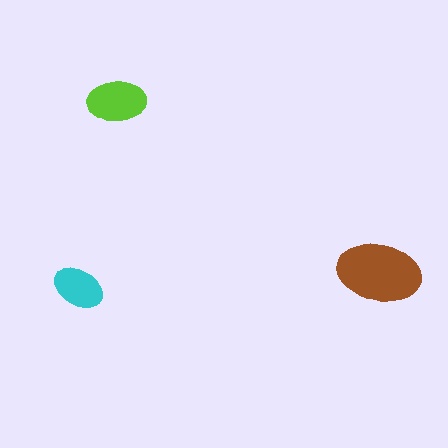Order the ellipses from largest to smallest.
the brown one, the lime one, the cyan one.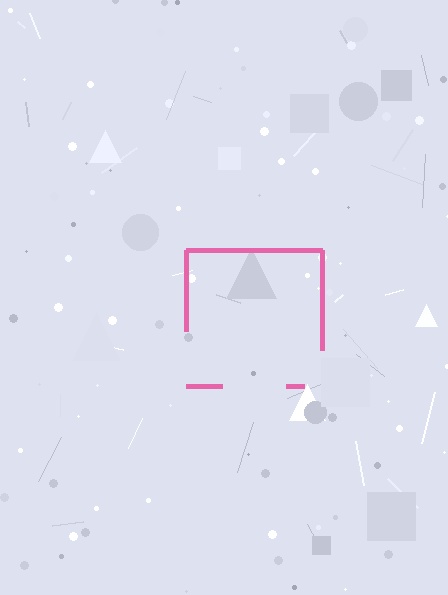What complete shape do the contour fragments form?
The contour fragments form a square.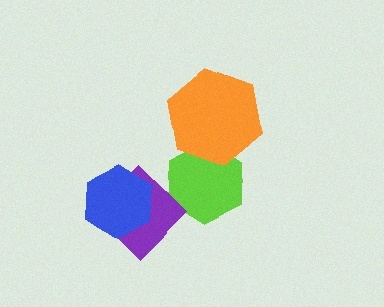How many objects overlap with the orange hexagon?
1 object overlaps with the orange hexagon.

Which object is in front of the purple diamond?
The blue hexagon is in front of the purple diamond.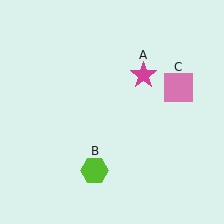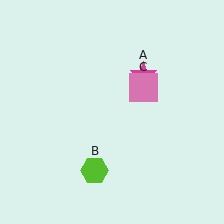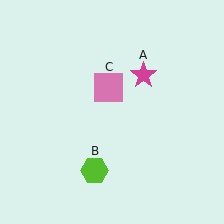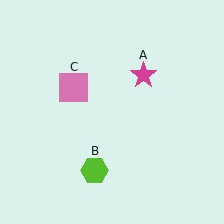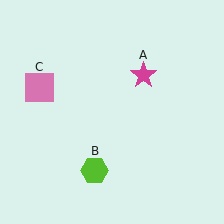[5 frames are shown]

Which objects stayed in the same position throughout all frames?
Magenta star (object A) and lime hexagon (object B) remained stationary.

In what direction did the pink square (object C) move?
The pink square (object C) moved left.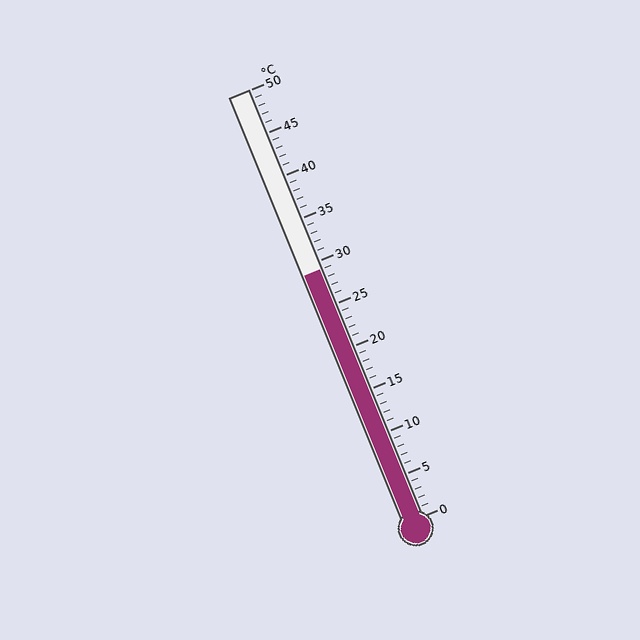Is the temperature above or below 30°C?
The temperature is below 30°C.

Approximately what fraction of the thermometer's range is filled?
The thermometer is filled to approximately 60% of its range.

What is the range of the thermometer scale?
The thermometer scale ranges from 0°C to 50°C.